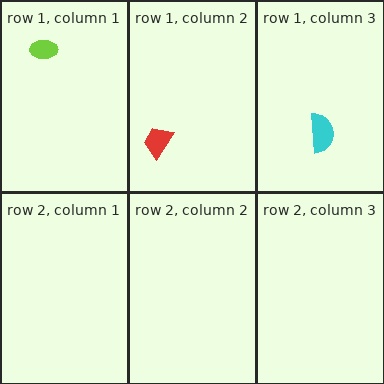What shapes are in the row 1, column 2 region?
The red trapezoid.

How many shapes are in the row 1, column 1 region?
1.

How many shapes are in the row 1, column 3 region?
1.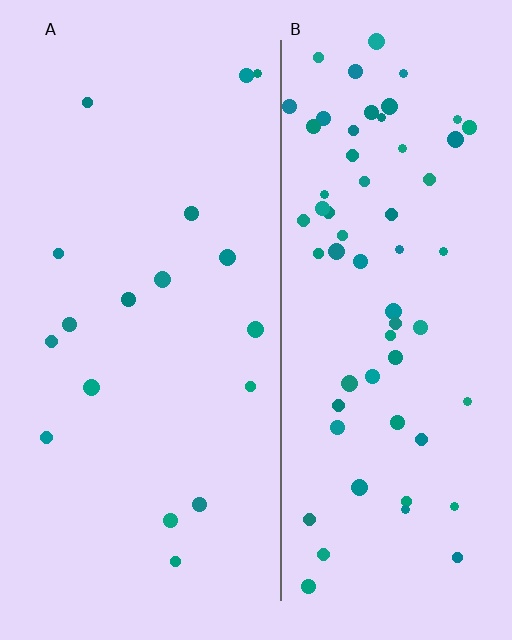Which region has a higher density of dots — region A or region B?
B (the right).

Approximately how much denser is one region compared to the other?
Approximately 3.6× — region B over region A.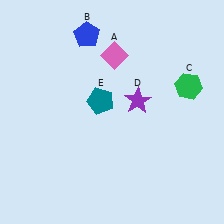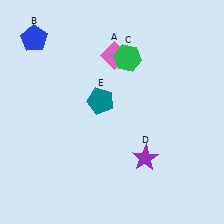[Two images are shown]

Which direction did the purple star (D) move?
The purple star (D) moved down.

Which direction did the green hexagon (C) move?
The green hexagon (C) moved left.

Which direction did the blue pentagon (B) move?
The blue pentagon (B) moved left.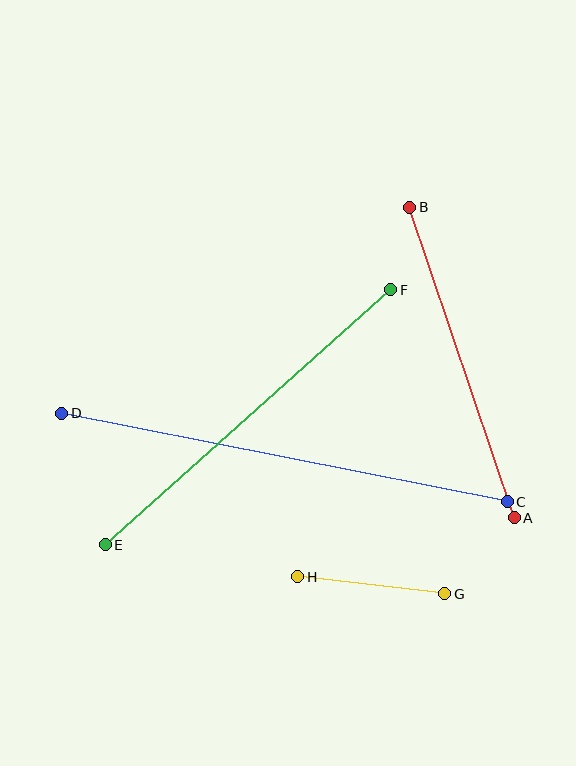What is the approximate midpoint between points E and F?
The midpoint is at approximately (248, 417) pixels.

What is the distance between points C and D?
The distance is approximately 454 pixels.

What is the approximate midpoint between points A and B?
The midpoint is at approximately (462, 362) pixels.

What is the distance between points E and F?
The distance is approximately 383 pixels.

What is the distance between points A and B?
The distance is approximately 328 pixels.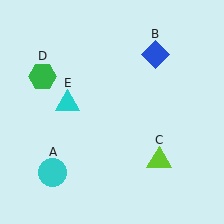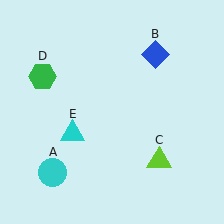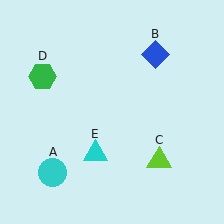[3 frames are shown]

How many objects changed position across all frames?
1 object changed position: cyan triangle (object E).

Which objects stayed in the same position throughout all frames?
Cyan circle (object A) and blue diamond (object B) and lime triangle (object C) and green hexagon (object D) remained stationary.